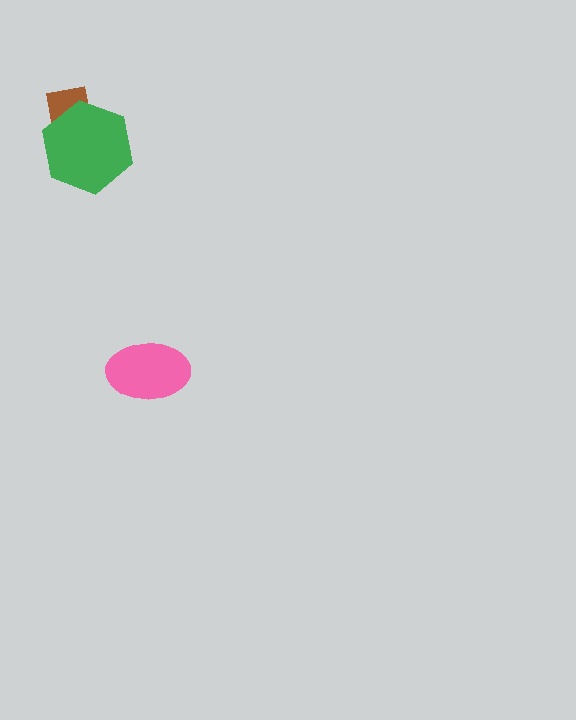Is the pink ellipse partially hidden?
No, no other shape covers it.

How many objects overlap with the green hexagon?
1 object overlaps with the green hexagon.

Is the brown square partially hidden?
Yes, it is partially covered by another shape.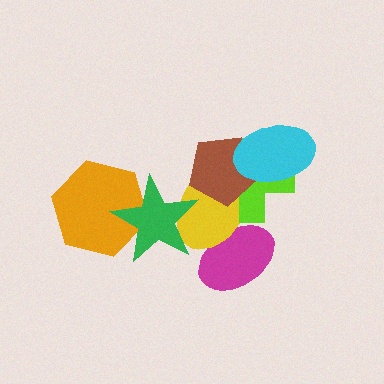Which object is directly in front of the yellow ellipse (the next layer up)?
The lime cross is directly in front of the yellow ellipse.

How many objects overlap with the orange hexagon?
1 object overlaps with the orange hexagon.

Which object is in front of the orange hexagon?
The green star is in front of the orange hexagon.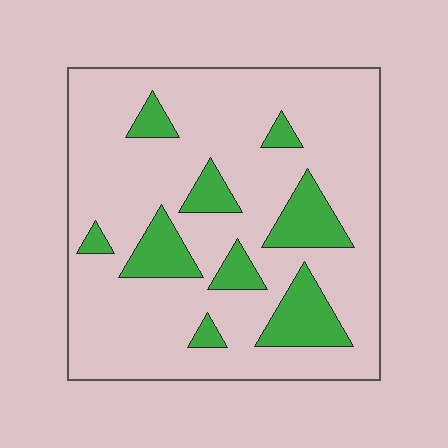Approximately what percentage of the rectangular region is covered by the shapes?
Approximately 20%.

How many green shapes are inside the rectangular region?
9.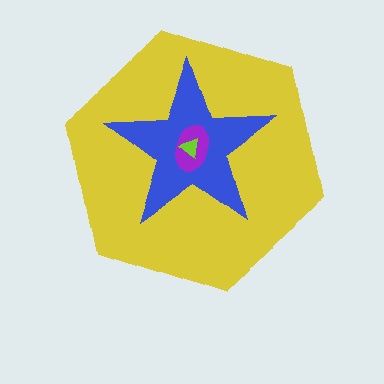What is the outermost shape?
The yellow hexagon.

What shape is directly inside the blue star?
The purple ellipse.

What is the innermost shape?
The lime triangle.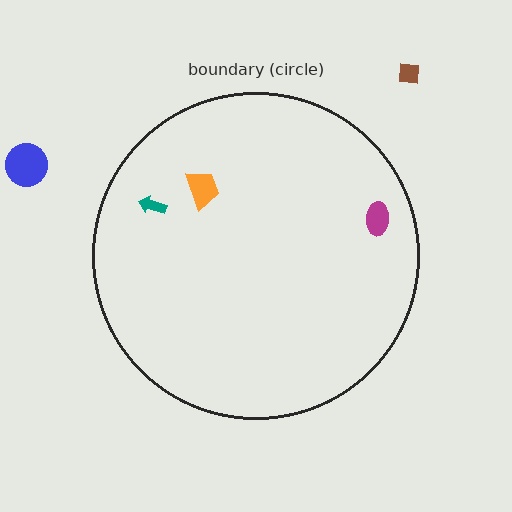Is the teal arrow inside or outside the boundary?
Inside.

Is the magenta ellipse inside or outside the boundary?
Inside.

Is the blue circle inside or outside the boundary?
Outside.